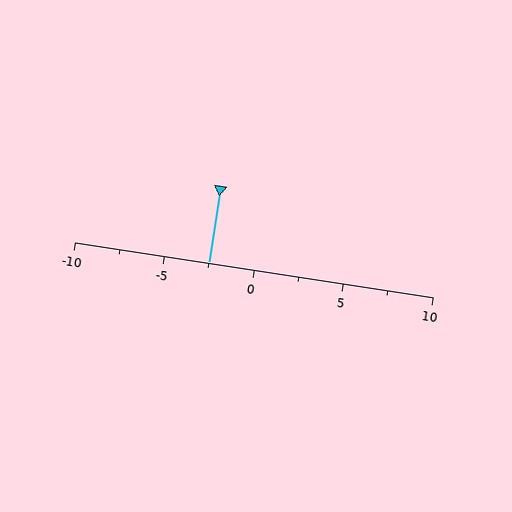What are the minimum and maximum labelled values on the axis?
The axis runs from -10 to 10.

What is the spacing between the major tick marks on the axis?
The major ticks are spaced 5 apart.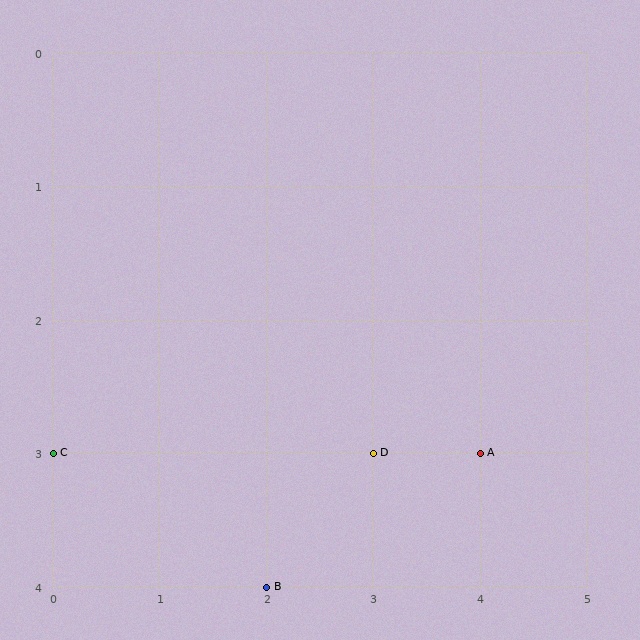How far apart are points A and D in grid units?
Points A and D are 1 column apart.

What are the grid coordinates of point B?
Point B is at grid coordinates (2, 4).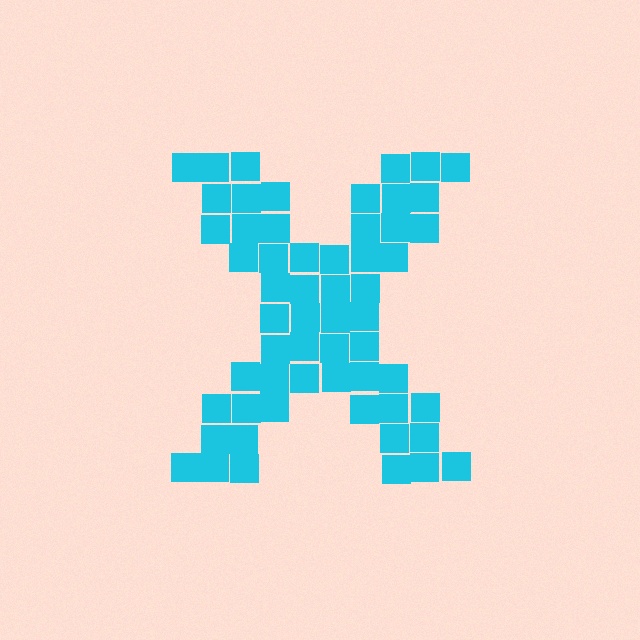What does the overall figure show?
The overall figure shows the letter X.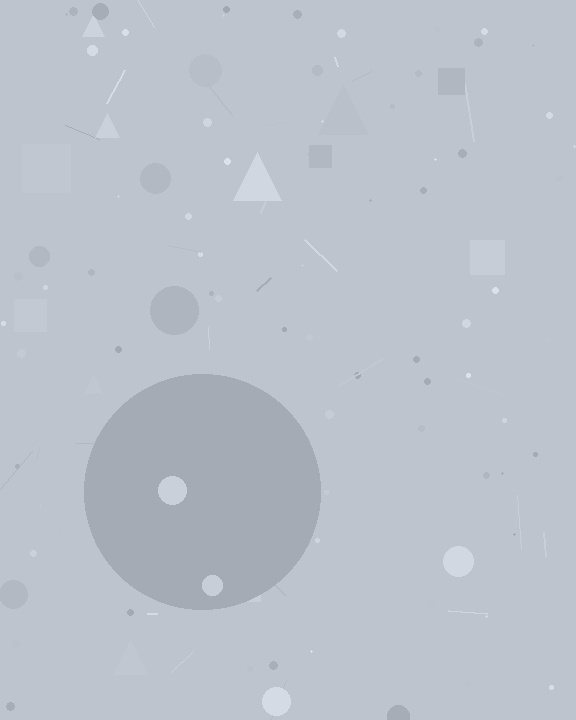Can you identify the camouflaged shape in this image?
The camouflaged shape is a circle.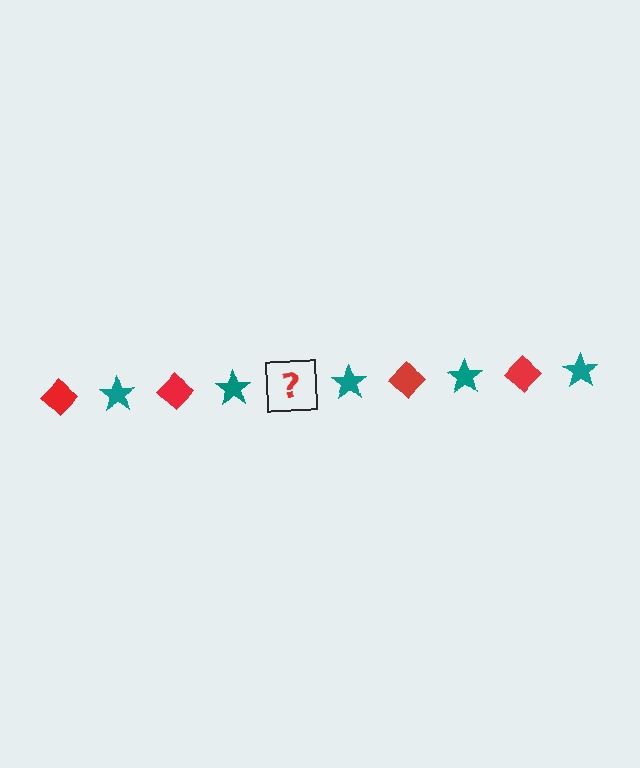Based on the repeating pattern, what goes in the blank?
The blank should be a red diamond.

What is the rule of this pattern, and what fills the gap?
The rule is that the pattern alternates between red diamond and teal star. The gap should be filled with a red diamond.